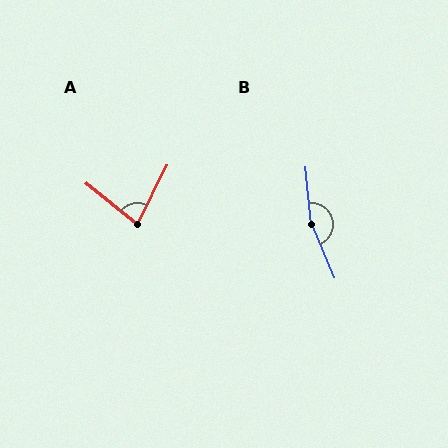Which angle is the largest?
B, at approximately 163 degrees.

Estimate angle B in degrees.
Approximately 163 degrees.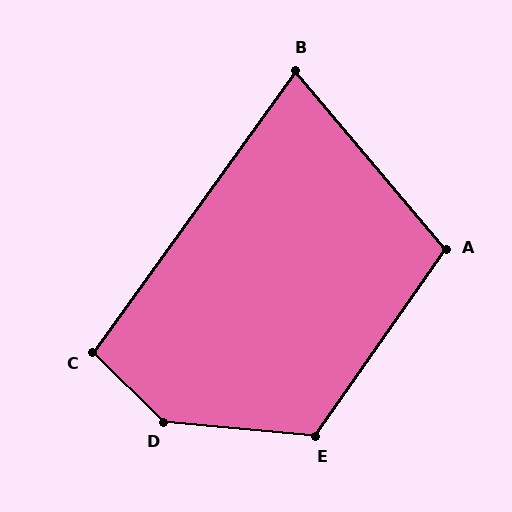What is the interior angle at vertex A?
Approximately 105 degrees (obtuse).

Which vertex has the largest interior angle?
D, at approximately 141 degrees.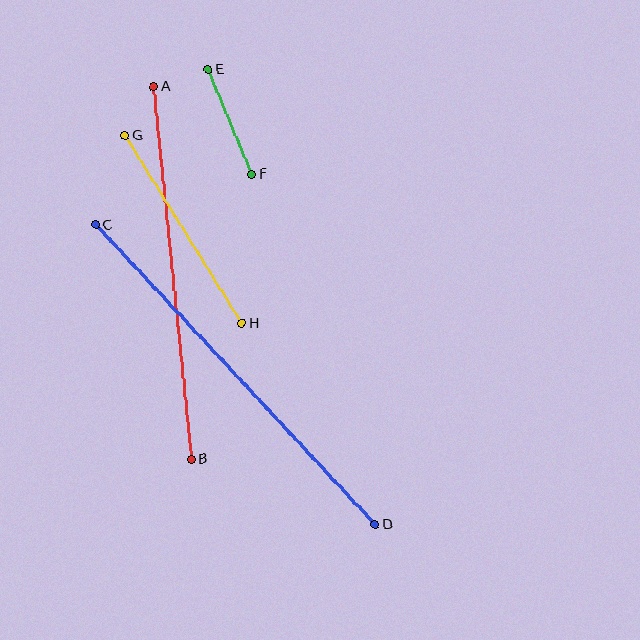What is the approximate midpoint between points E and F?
The midpoint is at approximately (230, 122) pixels.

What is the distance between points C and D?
The distance is approximately 410 pixels.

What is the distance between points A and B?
The distance is approximately 375 pixels.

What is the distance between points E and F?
The distance is approximately 114 pixels.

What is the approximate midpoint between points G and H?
The midpoint is at approximately (183, 229) pixels.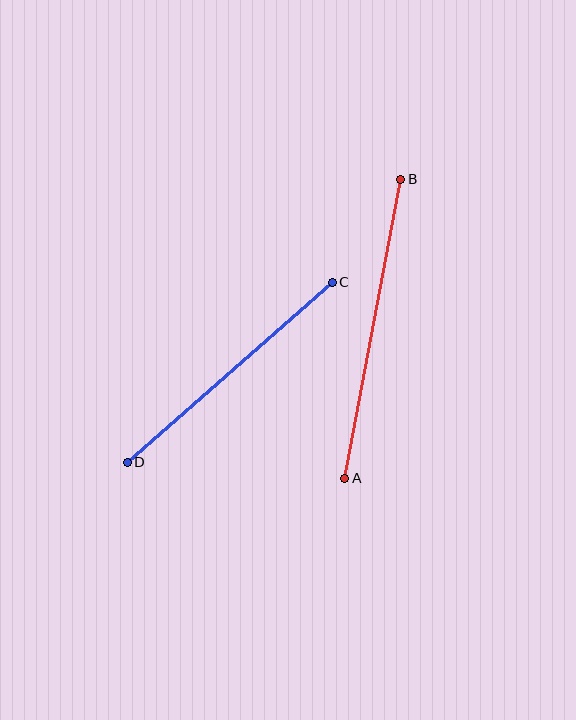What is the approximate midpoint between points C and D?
The midpoint is at approximately (230, 372) pixels.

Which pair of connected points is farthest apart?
Points A and B are farthest apart.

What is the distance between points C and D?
The distance is approximately 273 pixels.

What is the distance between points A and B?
The distance is approximately 305 pixels.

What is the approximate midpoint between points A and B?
The midpoint is at approximately (373, 329) pixels.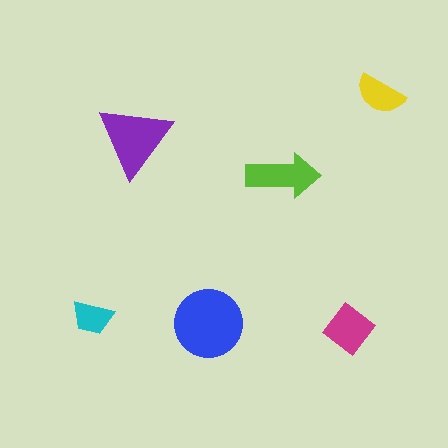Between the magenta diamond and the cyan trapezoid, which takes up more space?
The magenta diamond.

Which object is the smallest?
The cyan trapezoid.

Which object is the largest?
The blue circle.